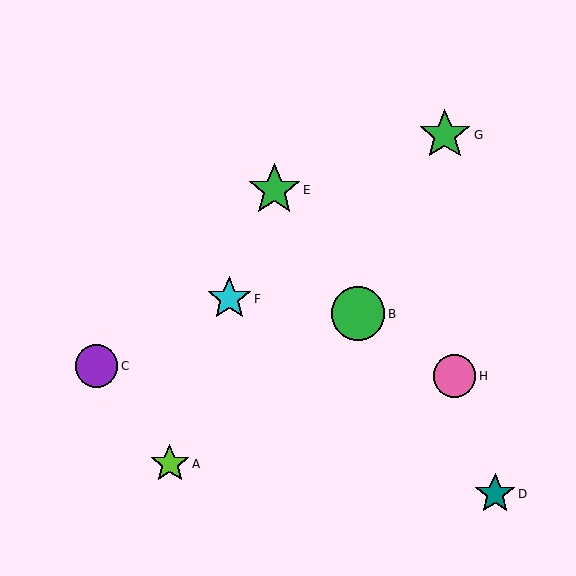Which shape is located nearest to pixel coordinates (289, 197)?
The green star (labeled E) at (274, 190) is nearest to that location.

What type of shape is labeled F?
Shape F is a cyan star.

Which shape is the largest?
The green circle (labeled B) is the largest.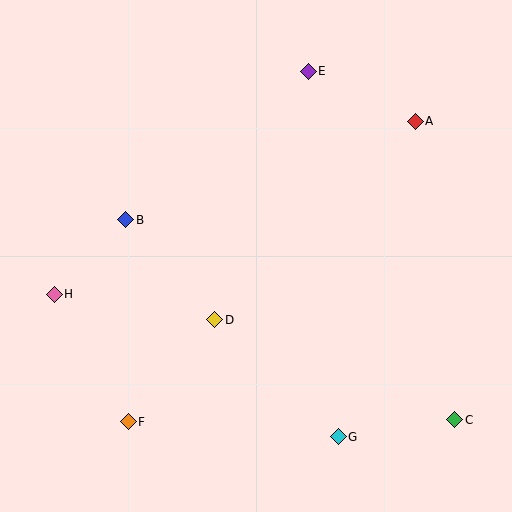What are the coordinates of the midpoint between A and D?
The midpoint between A and D is at (315, 220).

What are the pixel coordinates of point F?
Point F is at (128, 422).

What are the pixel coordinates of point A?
Point A is at (415, 121).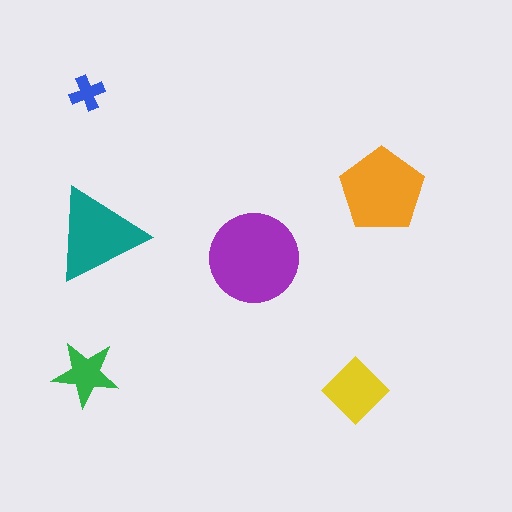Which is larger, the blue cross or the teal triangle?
The teal triangle.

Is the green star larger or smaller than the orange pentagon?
Smaller.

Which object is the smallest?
The blue cross.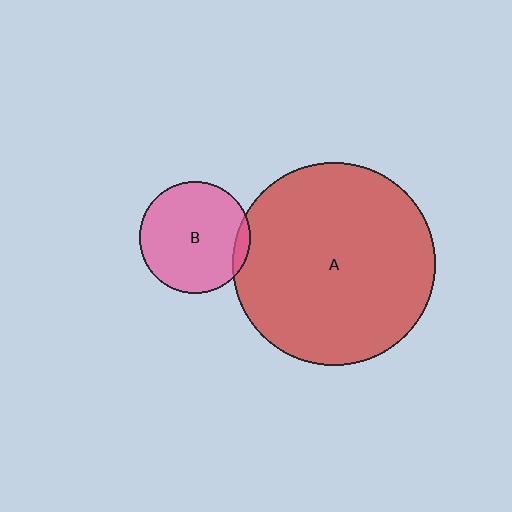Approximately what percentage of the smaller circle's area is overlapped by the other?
Approximately 5%.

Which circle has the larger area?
Circle A (red).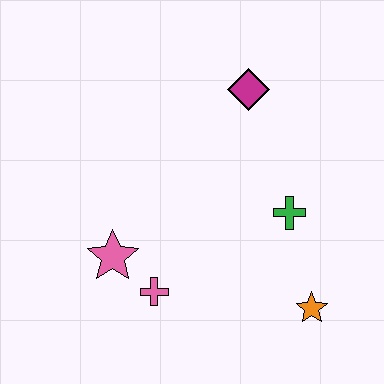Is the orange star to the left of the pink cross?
No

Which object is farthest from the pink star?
The magenta diamond is farthest from the pink star.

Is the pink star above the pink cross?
Yes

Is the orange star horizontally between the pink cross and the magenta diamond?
No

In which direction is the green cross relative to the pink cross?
The green cross is to the right of the pink cross.